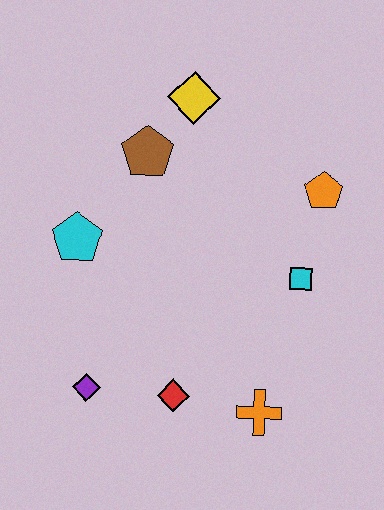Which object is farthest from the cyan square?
The purple diamond is farthest from the cyan square.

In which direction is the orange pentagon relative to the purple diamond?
The orange pentagon is to the right of the purple diamond.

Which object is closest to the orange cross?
The red diamond is closest to the orange cross.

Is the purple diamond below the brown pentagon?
Yes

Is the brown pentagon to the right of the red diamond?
No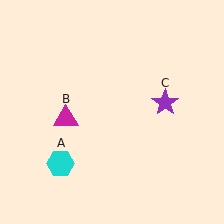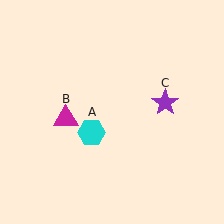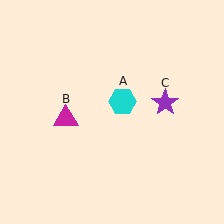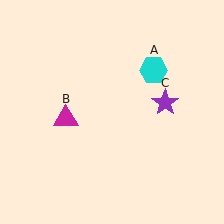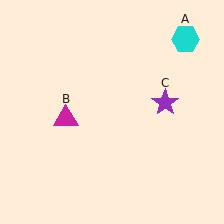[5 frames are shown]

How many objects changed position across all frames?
1 object changed position: cyan hexagon (object A).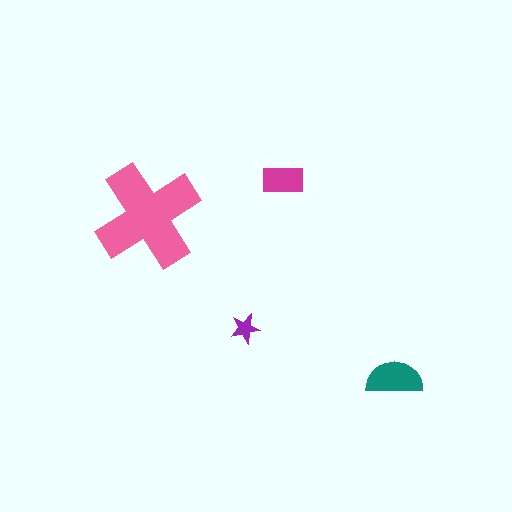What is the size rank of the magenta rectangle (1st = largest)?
3rd.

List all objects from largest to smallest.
The pink cross, the teal semicircle, the magenta rectangle, the purple star.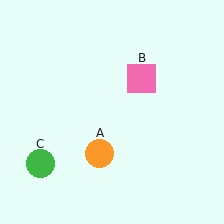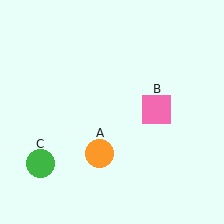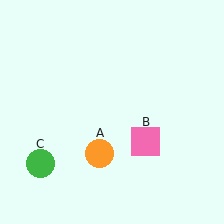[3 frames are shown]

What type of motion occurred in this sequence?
The pink square (object B) rotated clockwise around the center of the scene.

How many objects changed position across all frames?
1 object changed position: pink square (object B).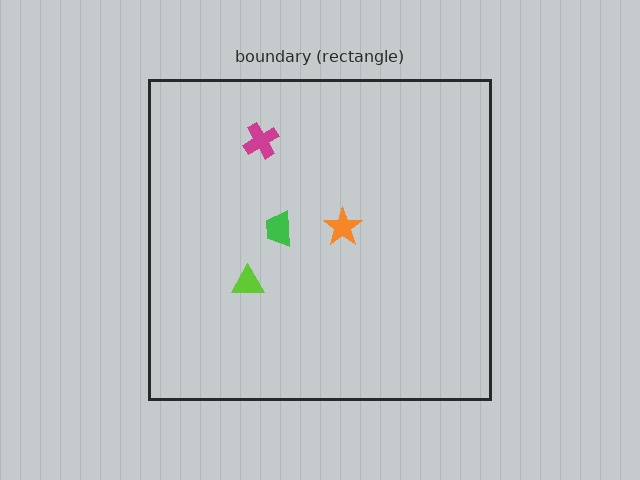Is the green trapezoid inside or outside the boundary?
Inside.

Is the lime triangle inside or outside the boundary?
Inside.